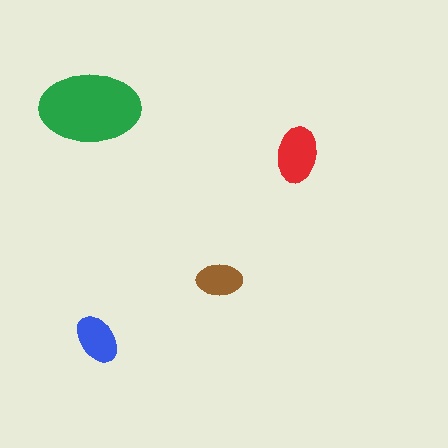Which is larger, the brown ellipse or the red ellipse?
The red one.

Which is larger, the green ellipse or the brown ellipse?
The green one.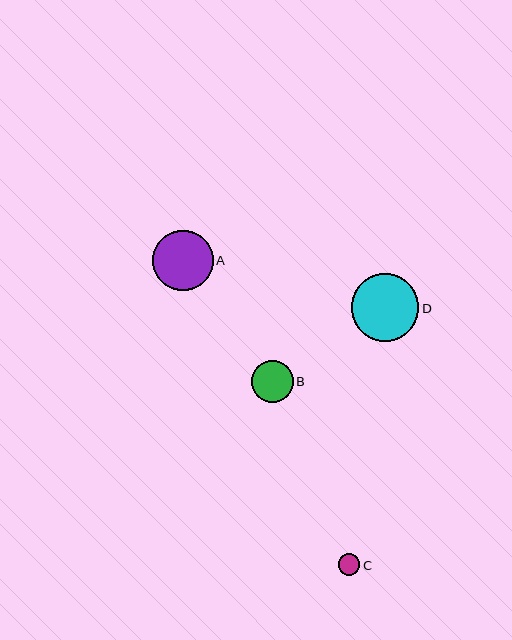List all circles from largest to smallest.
From largest to smallest: D, A, B, C.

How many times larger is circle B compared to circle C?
Circle B is approximately 1.9 times the size of circle C.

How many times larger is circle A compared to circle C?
Circle A is approximately 2.8 times the size of circle C.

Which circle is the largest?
Circle D is the largest with a size of approximately 67 pixels.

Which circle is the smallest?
Circle C is the smallest with a size of approximately 22 pixels.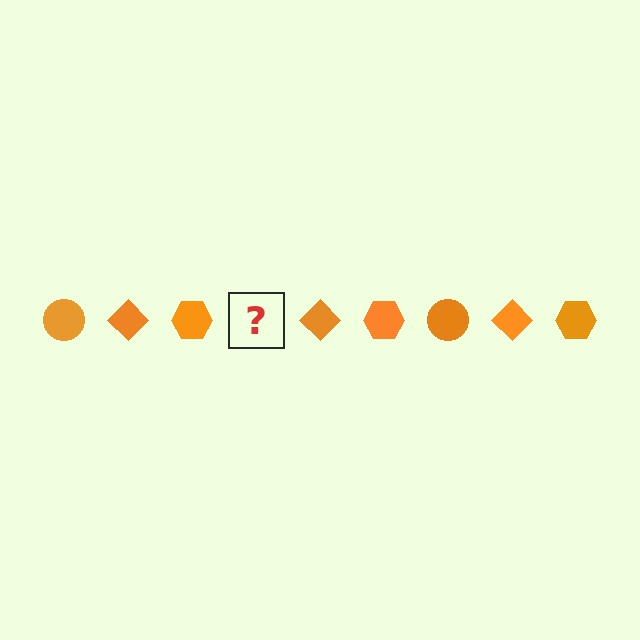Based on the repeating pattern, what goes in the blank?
The blank should be an orange circle.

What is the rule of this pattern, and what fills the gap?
The rule is that the pattern cycles through circle, diamond, hexagon shapes in orange. The gap should be filled with an orange circle.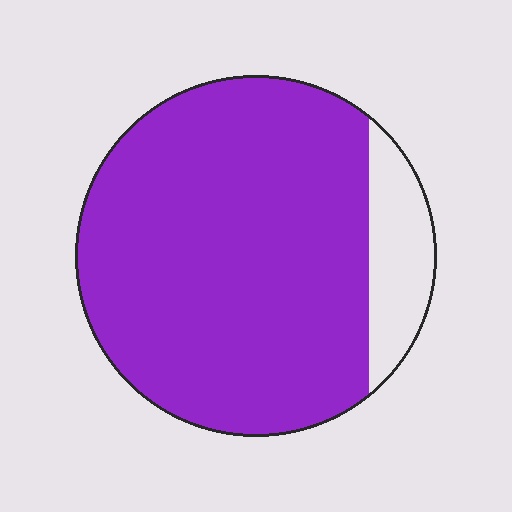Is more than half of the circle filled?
Yes.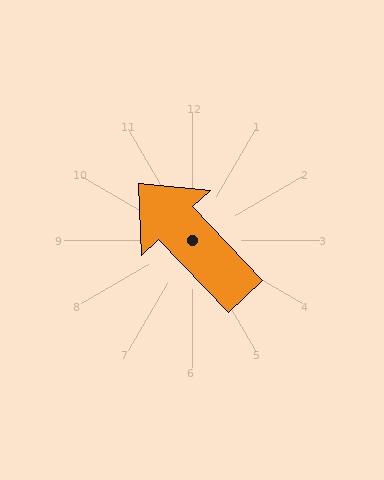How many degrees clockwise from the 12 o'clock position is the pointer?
Approximately 317 degrees.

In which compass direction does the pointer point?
Northwest.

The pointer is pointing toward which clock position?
Roughly 11 o'clock.